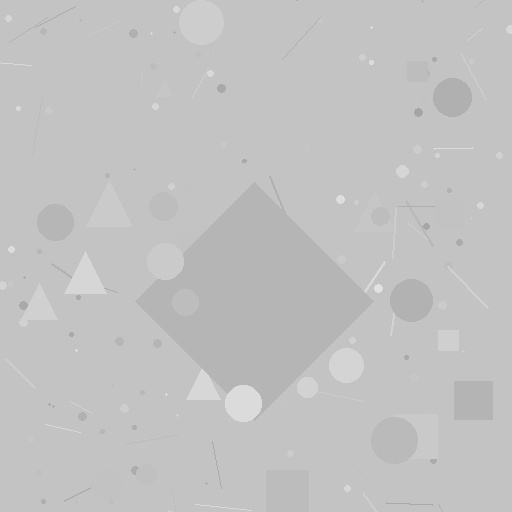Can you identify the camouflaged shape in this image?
The camouflaged shape is a diamond.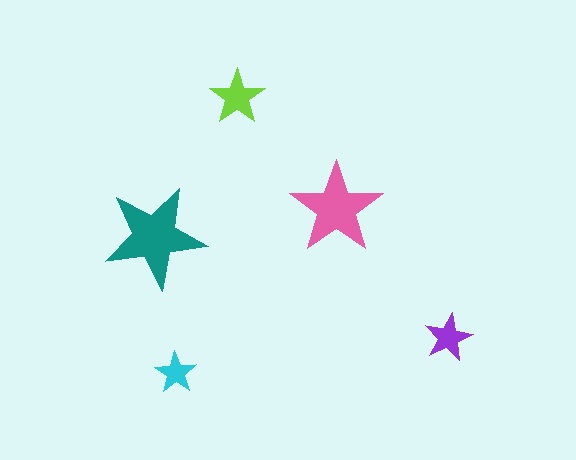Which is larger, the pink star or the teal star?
The teal one.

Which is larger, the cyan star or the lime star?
The lime one.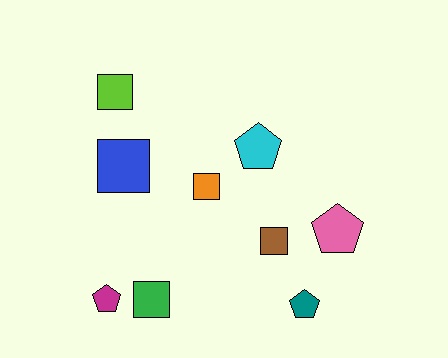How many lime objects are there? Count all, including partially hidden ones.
There is 1 lime object.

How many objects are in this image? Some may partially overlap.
There are 9 objects.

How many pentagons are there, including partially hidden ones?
There are 4 pentagons.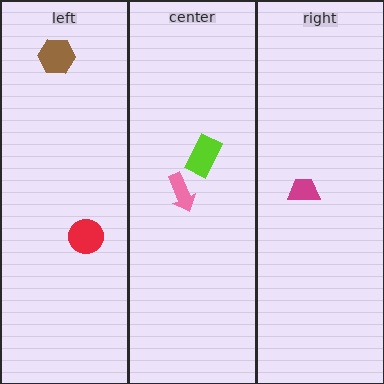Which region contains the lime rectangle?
The center region.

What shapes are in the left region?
The brown hexagon, the red circle.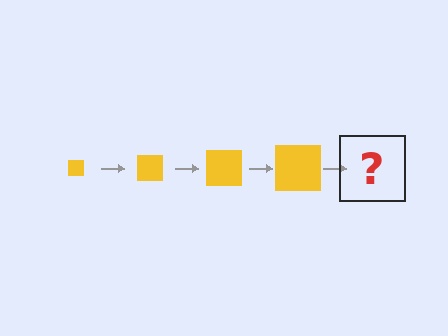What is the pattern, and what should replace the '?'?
The pattern is that the square gets progressively larger each step. The '?' should be a yellow square, larger than the previous one.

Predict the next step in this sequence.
The next step is a yellow square, larger than the previous one.